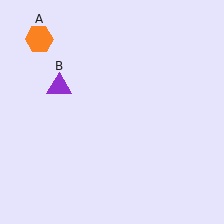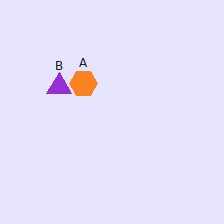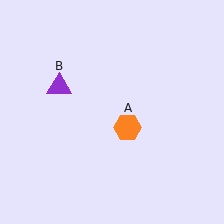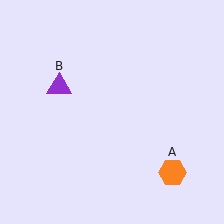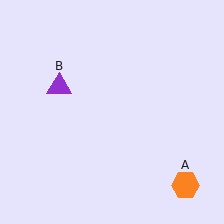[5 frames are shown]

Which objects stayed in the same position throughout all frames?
Purple triangle (object B) remained stationary.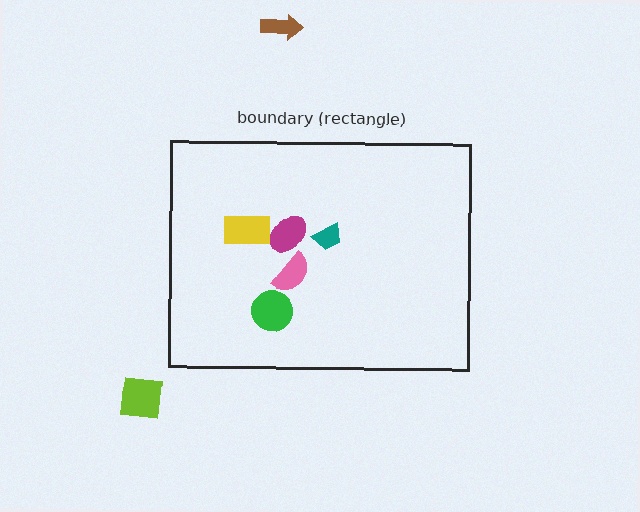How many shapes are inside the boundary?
5 inside, 2 outside.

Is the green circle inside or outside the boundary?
Inside.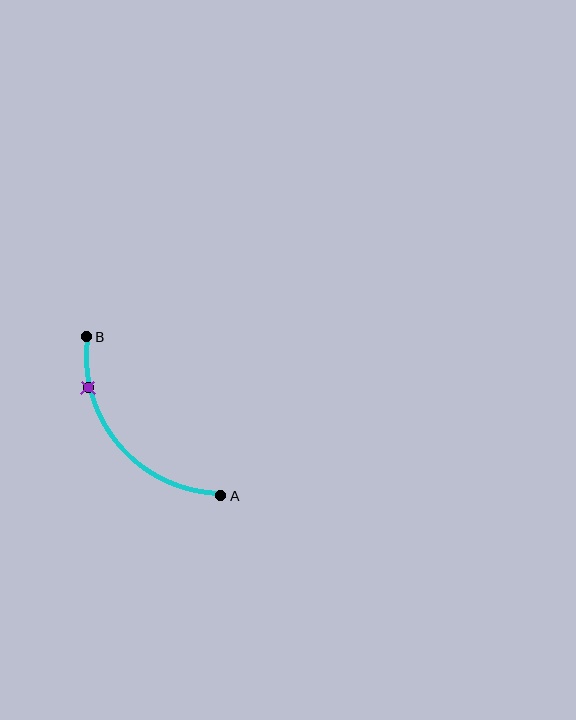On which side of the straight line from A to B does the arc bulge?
The arc bulges below and to the left of the straight line connecting A and B.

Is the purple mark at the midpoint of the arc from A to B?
No. The purple mark lies on the arc but is closer to endpoint B. The arc midpoint would be at the point on the curve equidistant along the arc from both A and B.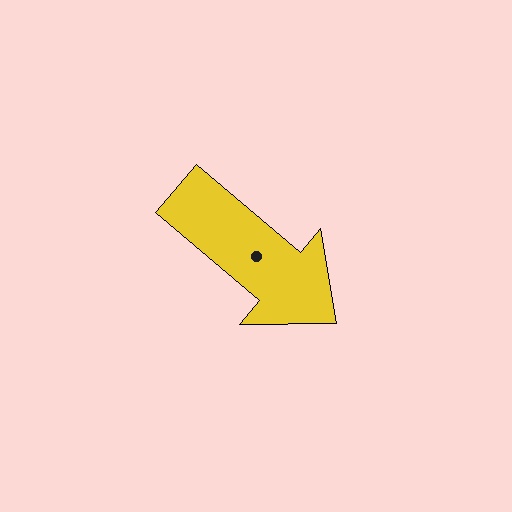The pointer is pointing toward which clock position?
Roughly 4 o'clock.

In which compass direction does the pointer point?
Southeast.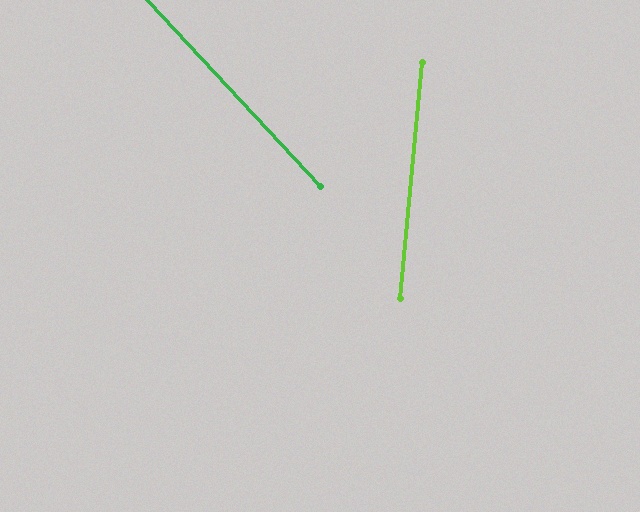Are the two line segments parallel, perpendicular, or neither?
Neither parallel nor perpendicular — they differ by about 48°.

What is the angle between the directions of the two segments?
Approximately 48 degrees.